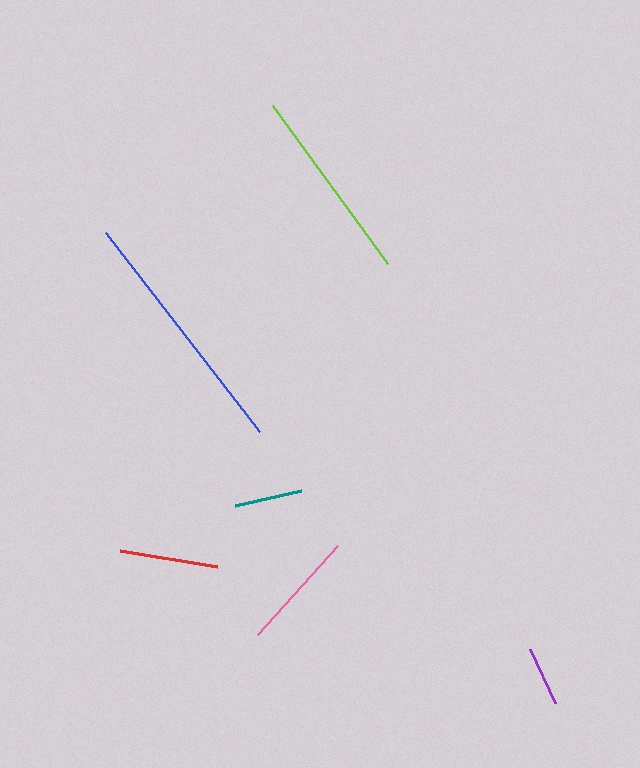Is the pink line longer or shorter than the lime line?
The lime line is longer than the pink line.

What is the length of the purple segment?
The purple segment is approximately 60 pixels long.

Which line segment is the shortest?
The purple line is the shortest at approximately 60 pixels.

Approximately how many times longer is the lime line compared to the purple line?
The lime line is approximately 3.2 times the length of the purple line.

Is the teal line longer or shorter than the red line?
The red line is longer than the teal line.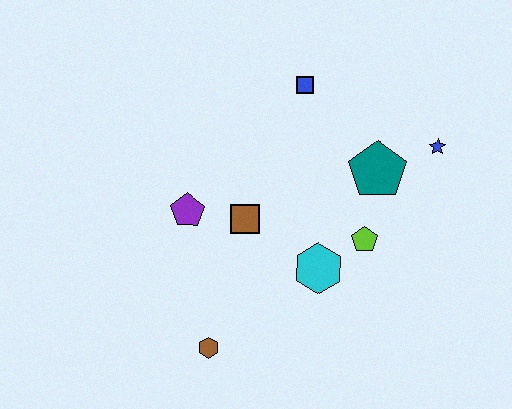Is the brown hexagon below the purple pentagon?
Yes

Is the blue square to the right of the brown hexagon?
Yes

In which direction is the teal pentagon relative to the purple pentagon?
The teal pentagon is to the right of the purple pentagon.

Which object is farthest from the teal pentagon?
The brown hexagon is farthest from the teal pentagon.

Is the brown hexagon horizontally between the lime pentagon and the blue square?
No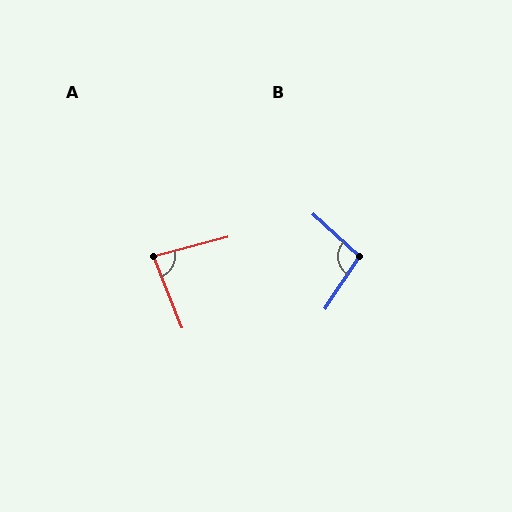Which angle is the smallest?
A, at approximately 83 degrees.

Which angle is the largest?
B, at approximately 100 degrees.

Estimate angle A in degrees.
Approximately 83 degrees.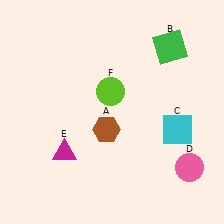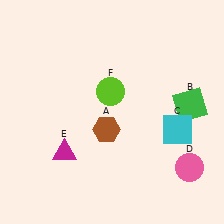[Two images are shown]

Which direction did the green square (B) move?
The green square (B) moved down.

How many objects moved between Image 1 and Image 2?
1 object moved between the two images.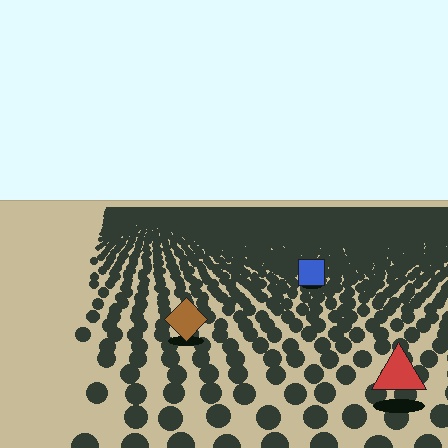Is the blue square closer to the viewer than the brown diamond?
No. The brown diamond is closer — you can tell from the texture gradient: the ground texture is coarser near it.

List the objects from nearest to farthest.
From nearest to farthest: the red triangle, the brown diamond, the blue square.